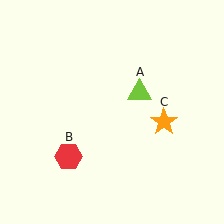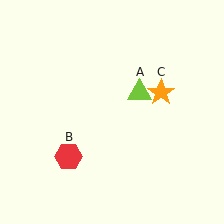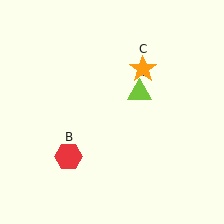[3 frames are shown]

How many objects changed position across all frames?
1 object changed position: orange star (object C).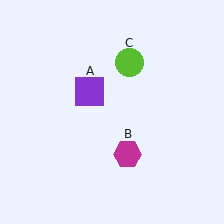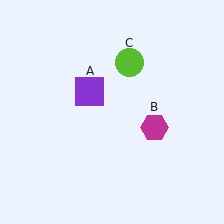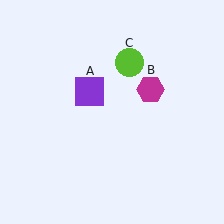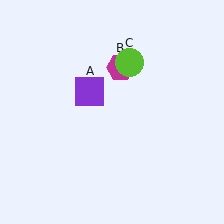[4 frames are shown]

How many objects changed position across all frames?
1 object changed position: magenta hexagon (object B).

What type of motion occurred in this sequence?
The magenta hexagon (object B) rotated counterclockwise around the center of the scene.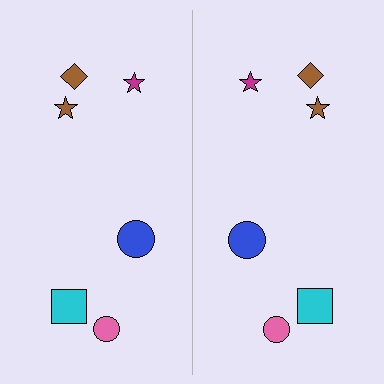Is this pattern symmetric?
Yes, this pattern has bilateral (reflection) symmetry.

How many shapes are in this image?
There are 12 shapes in this image.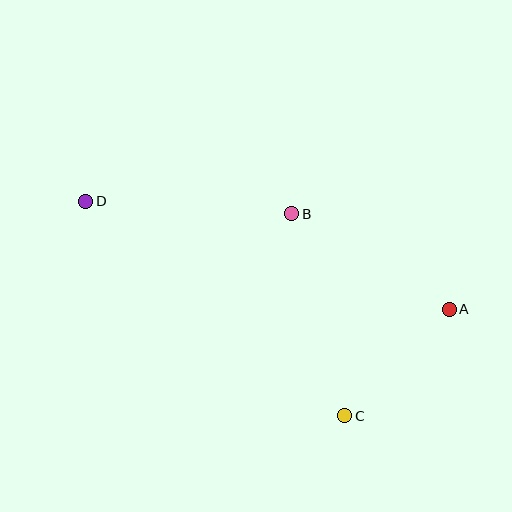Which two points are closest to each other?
Points A and C are closest to each other.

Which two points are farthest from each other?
Points A and D are farthest from each other.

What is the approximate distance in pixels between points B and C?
The distance between B and C is approximately 209 pixels.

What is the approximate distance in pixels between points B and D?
The distance between B and D is approximately 206 pixels.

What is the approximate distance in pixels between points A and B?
The distance between A and B is approximately 185 pixels.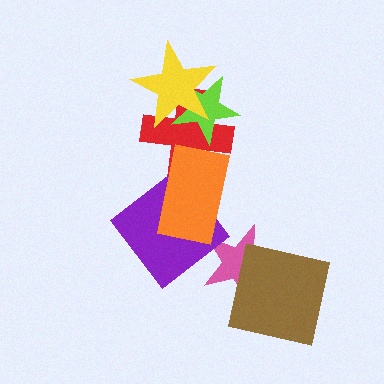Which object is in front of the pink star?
The brown square is in front of the pink star.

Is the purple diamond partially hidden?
Yes, it is partially covered by another shape.